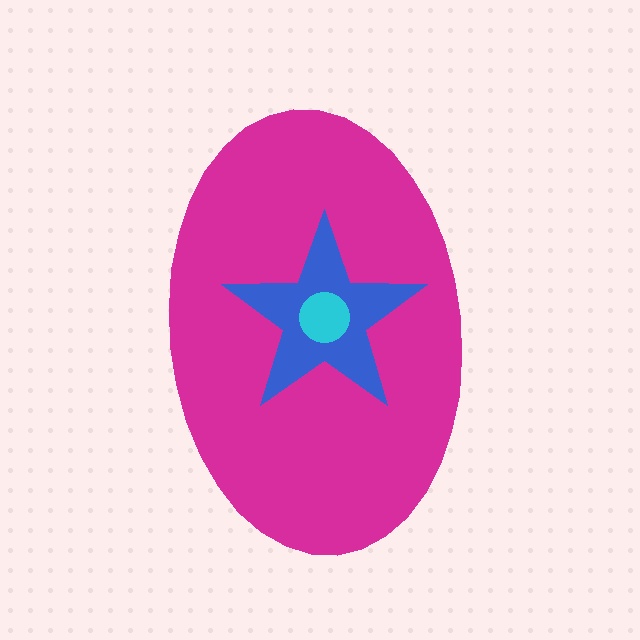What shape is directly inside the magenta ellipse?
The blue star.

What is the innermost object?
The cyan circle.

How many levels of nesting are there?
3.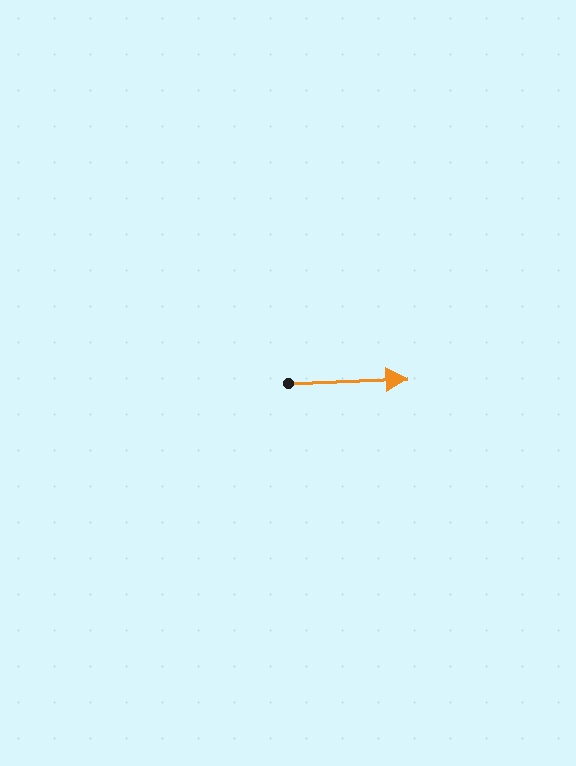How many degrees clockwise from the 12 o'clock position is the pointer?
Approximately 88 degrees.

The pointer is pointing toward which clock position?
Roughly 3 o'clock.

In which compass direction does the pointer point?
East.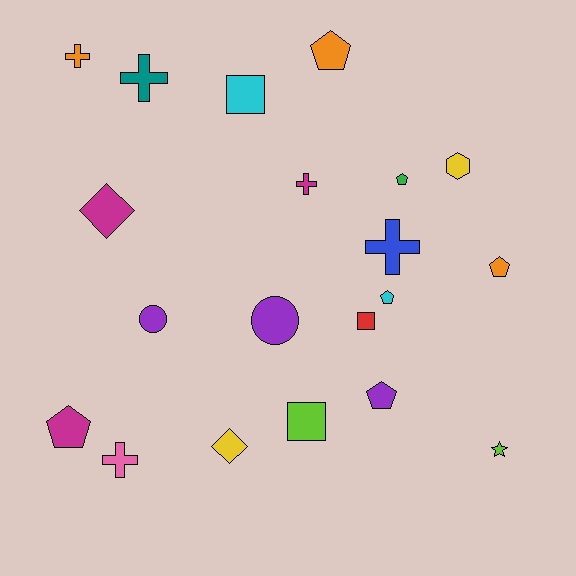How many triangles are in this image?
There are no triangles.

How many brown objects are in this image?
There are no brown objects.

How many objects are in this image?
There are 20 objects.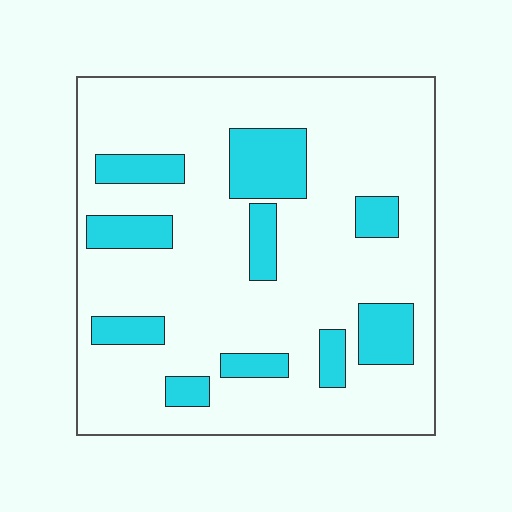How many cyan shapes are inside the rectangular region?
10.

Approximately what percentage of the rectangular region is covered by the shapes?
Approximately 20%.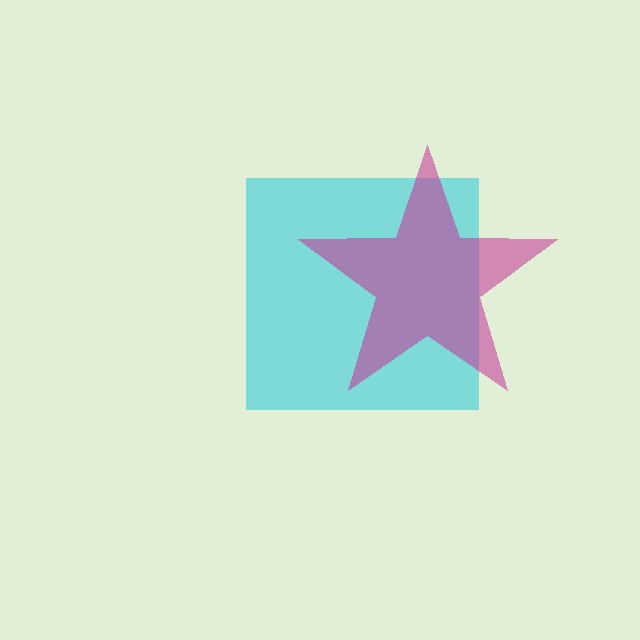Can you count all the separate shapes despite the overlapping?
Yes, there are 2 separate shapes.